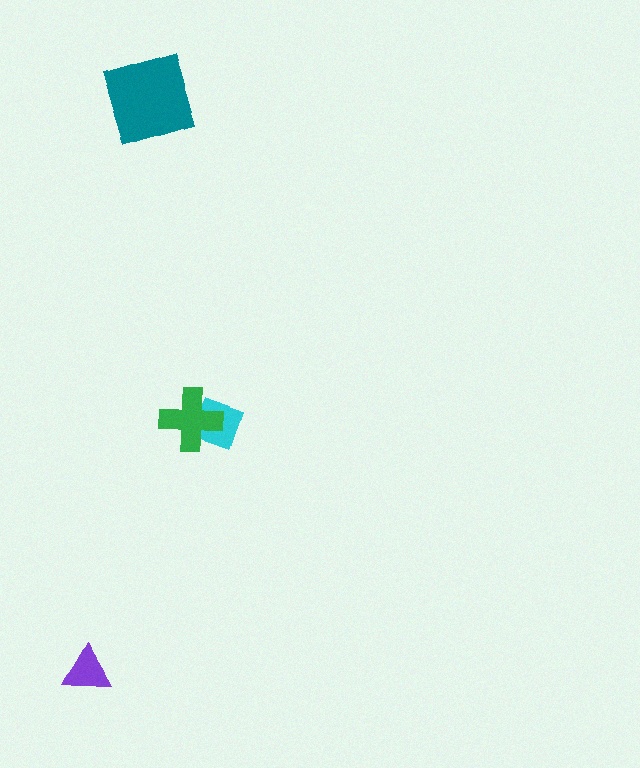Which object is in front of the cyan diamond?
The green cross is in front of the cyan diamond.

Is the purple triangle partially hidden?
No, no other shape covers it.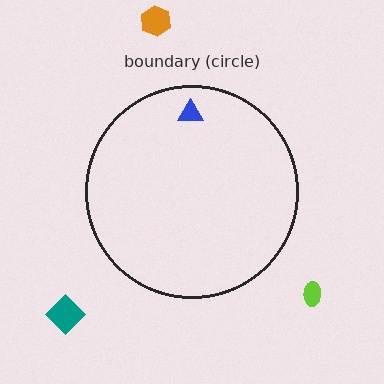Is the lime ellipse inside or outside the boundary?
Outside.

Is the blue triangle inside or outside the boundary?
Inside.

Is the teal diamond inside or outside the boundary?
Outside.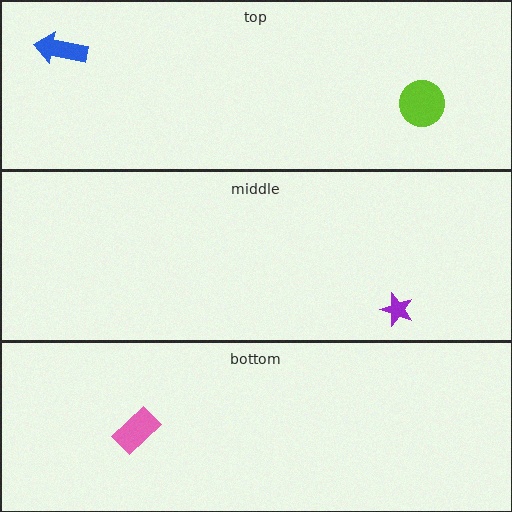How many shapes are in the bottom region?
1.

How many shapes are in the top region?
2.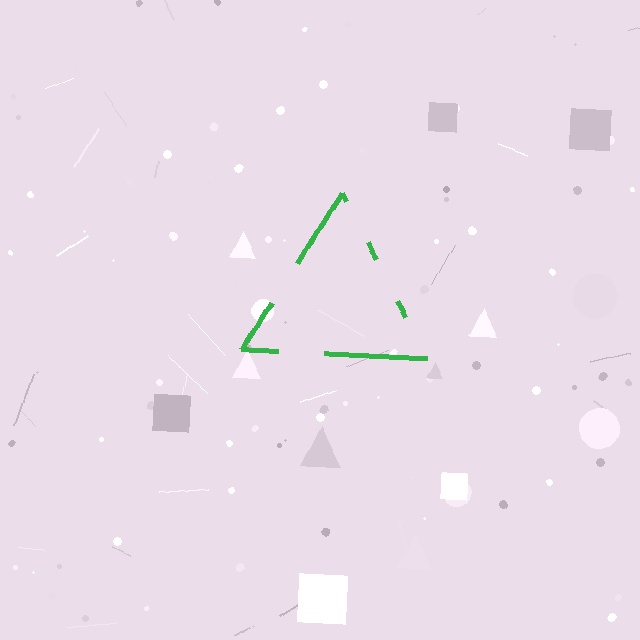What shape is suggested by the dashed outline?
The dashed outline suggests a triangle.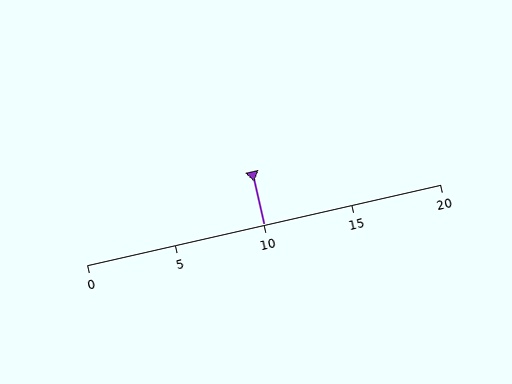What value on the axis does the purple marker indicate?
The marker indicates approximately 10.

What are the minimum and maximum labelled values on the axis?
The axis runs from 0 to 20.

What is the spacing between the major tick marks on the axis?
The major ticks are spaced 5 apart.